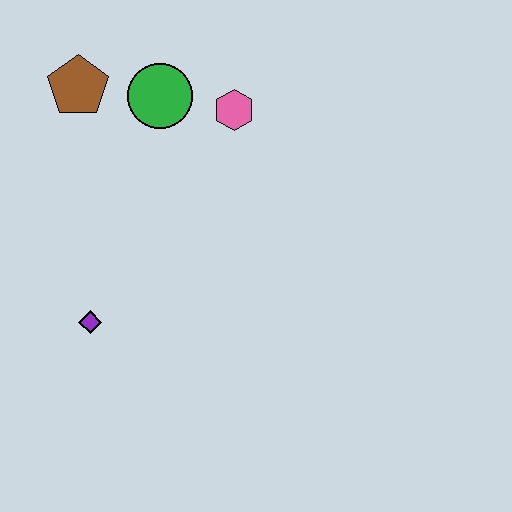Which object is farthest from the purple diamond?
The pink hexagon is farthest from the purple diamond.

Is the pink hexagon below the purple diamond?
No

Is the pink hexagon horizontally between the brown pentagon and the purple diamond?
No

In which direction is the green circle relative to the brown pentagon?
The green circle is to the right of the brown pentagon.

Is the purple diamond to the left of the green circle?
Yes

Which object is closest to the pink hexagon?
The green circle is closest to the pink hexagon.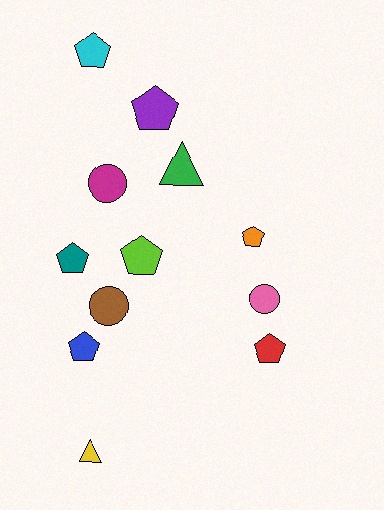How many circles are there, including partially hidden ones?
There are 3 circles.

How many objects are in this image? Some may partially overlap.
There are 12 objects.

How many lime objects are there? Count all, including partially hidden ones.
There is 1 lime object.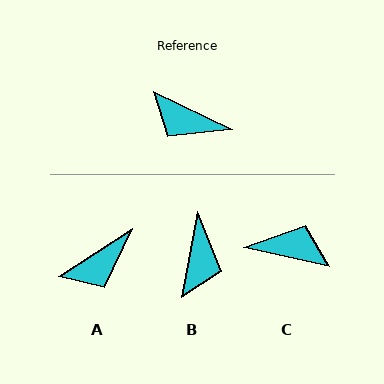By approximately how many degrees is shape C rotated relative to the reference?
Approximately 167 degrees clockwise.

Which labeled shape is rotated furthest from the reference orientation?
C, about 167 degrees away.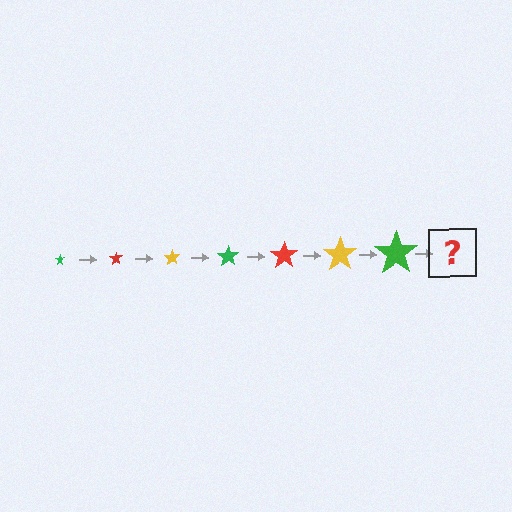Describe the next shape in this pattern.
It should be a red star, larger than the previous one.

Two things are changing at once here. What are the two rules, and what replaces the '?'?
The two rules are that the star grows larger each step and the color cycles through green, red, and yellow. The '?' should be a red star, larger than the previous one.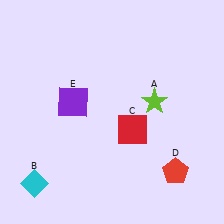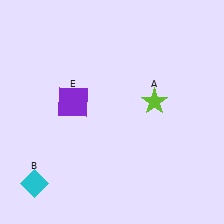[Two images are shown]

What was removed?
The red square (C), the red pentagon (D) were removed in Image 2.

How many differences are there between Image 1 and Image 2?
There are 2 differences between the two images.